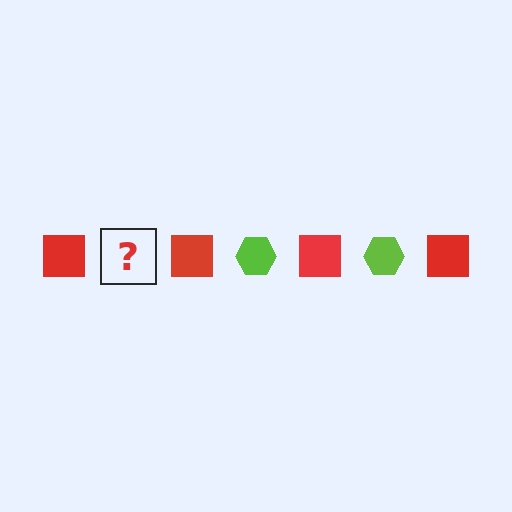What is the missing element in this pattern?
The missing element is a lime hexagon.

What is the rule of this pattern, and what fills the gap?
The rule is that the pattern alternates between red square and lime hexagon. The gap should be filled with a lime hexagon.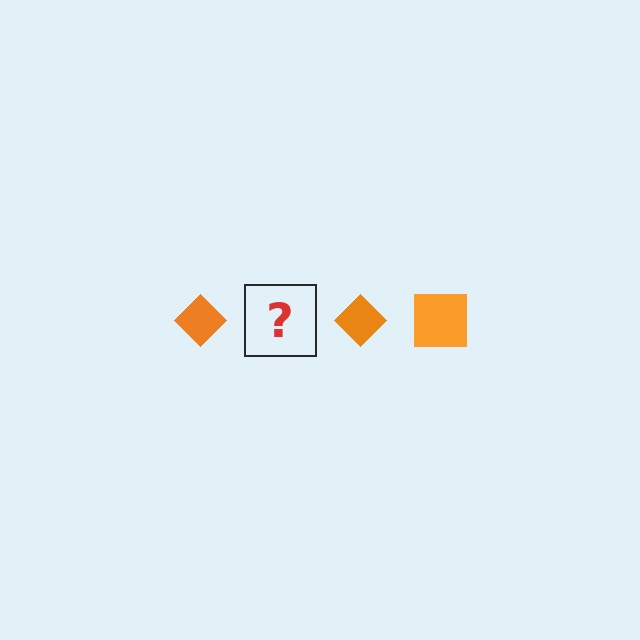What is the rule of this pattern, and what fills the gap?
The rule is that the pattern cycles through diamond, square shapes in orange. The gap should be filled with an orange square.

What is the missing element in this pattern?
The missing element is an orange square.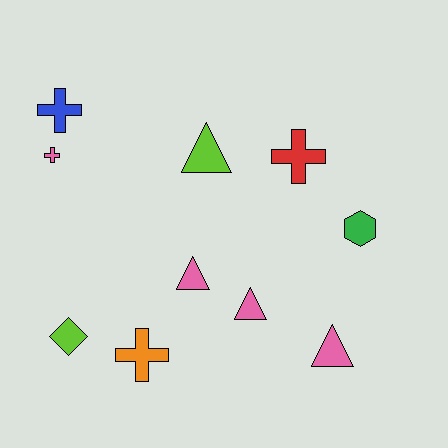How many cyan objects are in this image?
There are no cyan objects.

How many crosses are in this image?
There are 4 crosses.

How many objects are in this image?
There are 10 objects.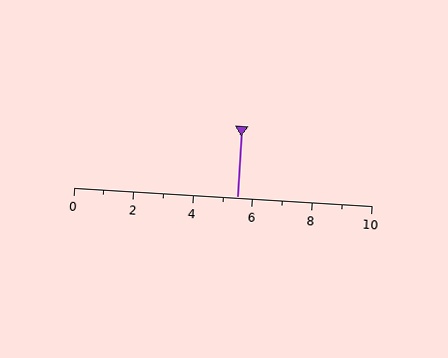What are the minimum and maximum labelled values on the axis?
The axis runs from 0 to 10.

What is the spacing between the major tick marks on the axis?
The major ticks are spaced 2 apart.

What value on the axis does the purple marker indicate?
The marker indicates approximately 5.5.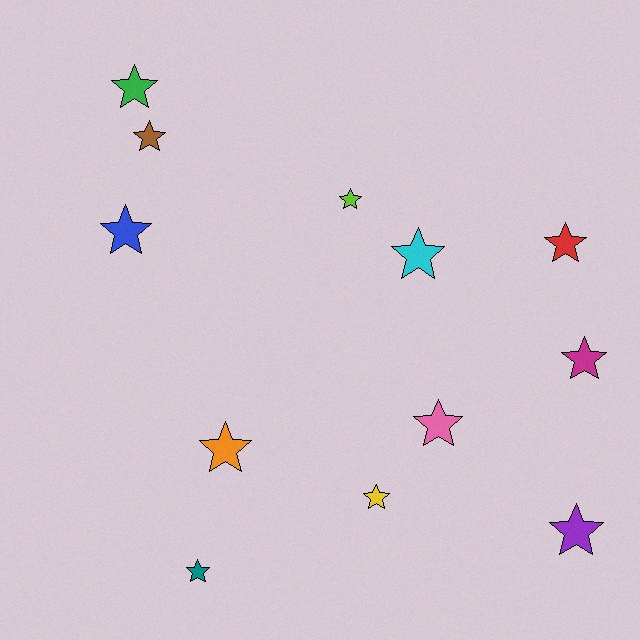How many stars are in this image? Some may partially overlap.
There are 12 stars.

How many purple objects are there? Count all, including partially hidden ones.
There is 1 purple object.